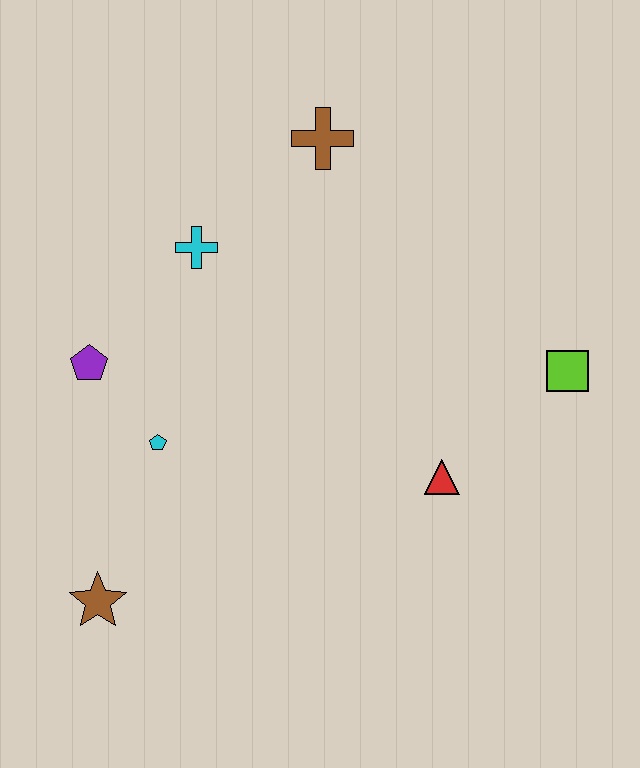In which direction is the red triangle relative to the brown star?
The red triangle is to the right of the brown star.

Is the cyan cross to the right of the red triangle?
No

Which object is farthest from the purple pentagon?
The lime square is farthest from the purple pentagon.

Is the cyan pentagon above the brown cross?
No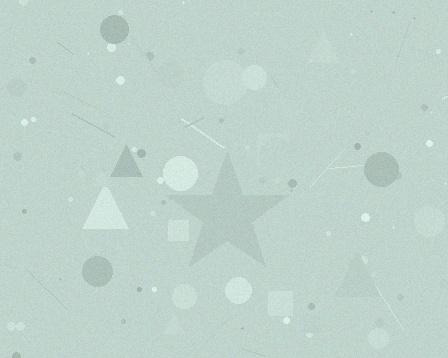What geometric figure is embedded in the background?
A star is embedded in the background.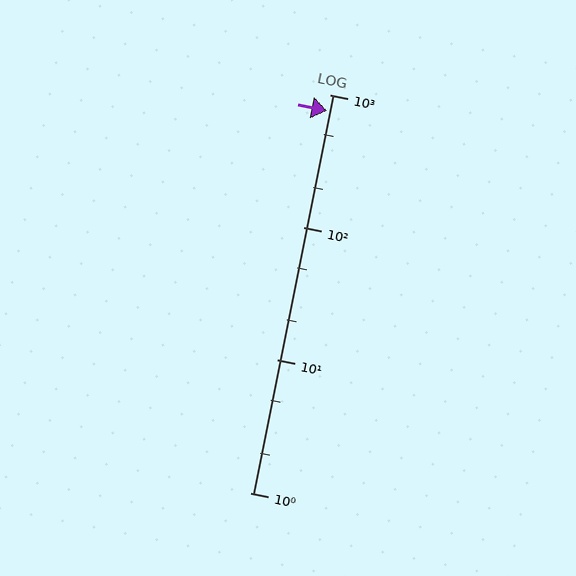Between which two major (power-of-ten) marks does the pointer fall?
The pointer is between 100 and 1000.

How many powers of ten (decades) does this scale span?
The scale spans 3 decades, from 1 to 1000.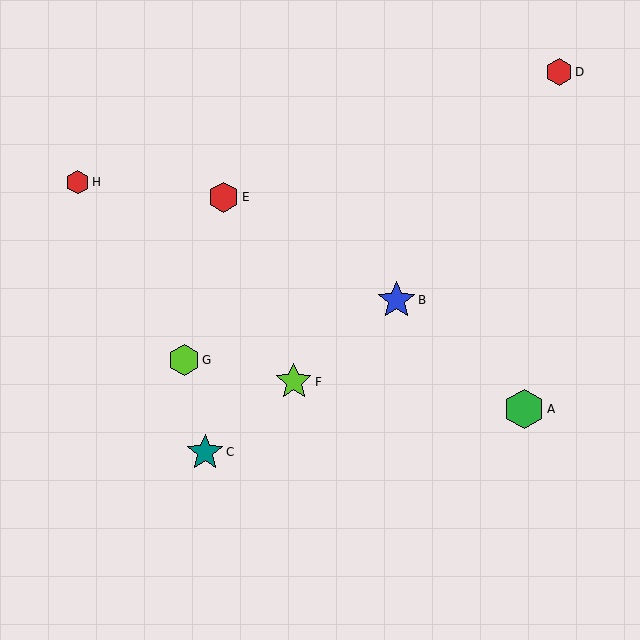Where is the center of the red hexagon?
The center of the red hexagon is at (224, 197).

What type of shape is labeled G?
Shape G is a lime hexagon.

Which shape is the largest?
The green hexagon (labeled A) is the largest.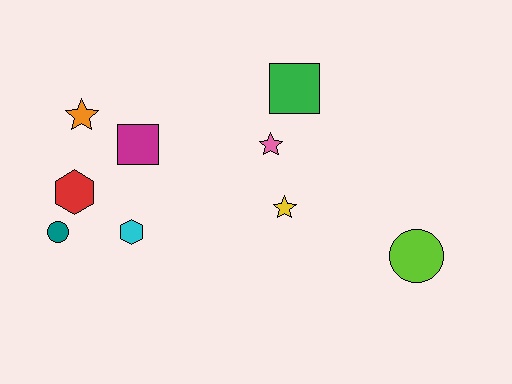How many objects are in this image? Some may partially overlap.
There are 9 objects.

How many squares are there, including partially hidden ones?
There are 2 squares.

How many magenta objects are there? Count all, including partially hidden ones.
There is 1 magenta object.